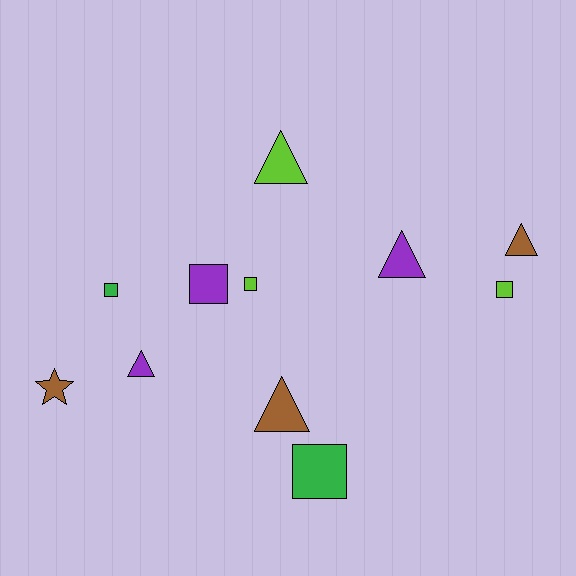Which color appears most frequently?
Purple, with 3 objects.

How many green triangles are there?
There are no green triangles.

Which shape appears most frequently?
Triangle, with 5 objects.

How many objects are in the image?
There are 11 objects.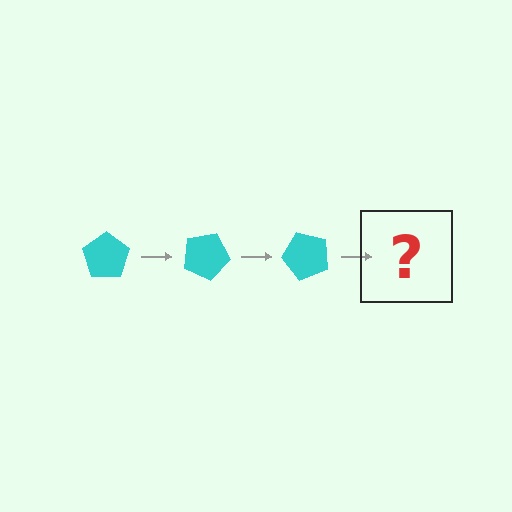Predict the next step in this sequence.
The next step is a cyan pentagon rotated 75 degrees.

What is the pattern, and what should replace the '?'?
The pattern is that the pentagon rotates 25 degrees each step. The '?' should be a cyan pentagon rotated 75 degrees.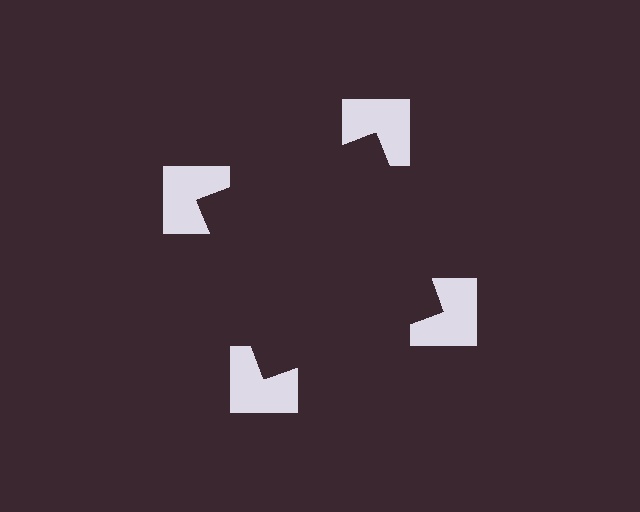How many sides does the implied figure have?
4 sides.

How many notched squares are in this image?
There are 4 — one at each vertex of the illusory square.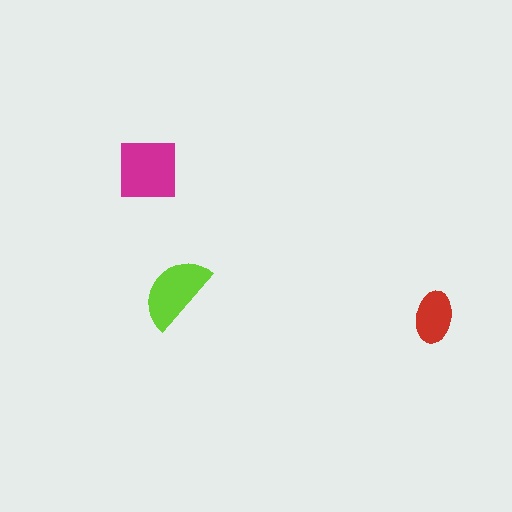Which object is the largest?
The magenta square.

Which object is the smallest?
The red ellipse.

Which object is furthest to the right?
The red ellipse is rightmost.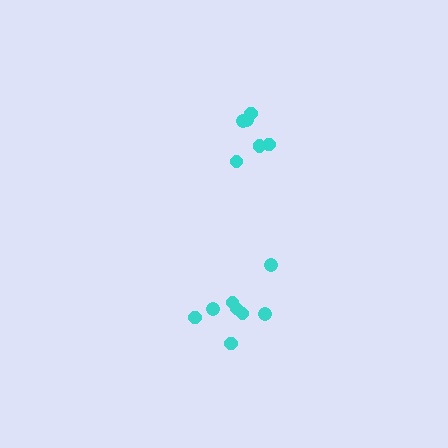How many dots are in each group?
Group 1: 6 dots, Group 2: 8 dots (14 total).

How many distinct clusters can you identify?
There are 2 distinct clusters.